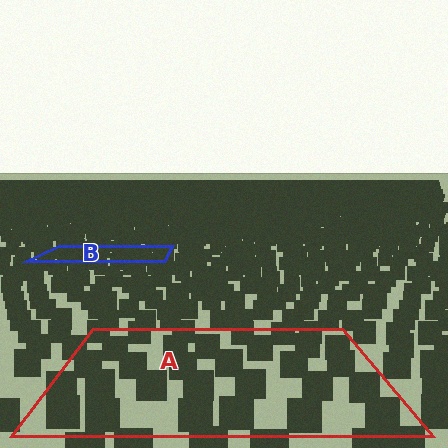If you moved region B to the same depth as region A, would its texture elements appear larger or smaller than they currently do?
They would appear larger. At a closer depth, the same texture elements are projected at a bigger on-screen size.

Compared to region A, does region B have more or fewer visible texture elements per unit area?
Region B has more texture elements per unit area — they are packed more densely because it is farther away.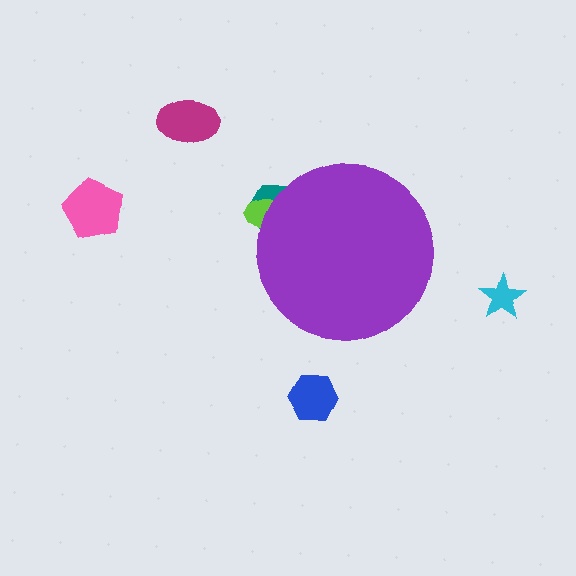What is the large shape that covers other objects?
A purple circle.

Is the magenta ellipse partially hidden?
No, the magenta ellipse is fully visible.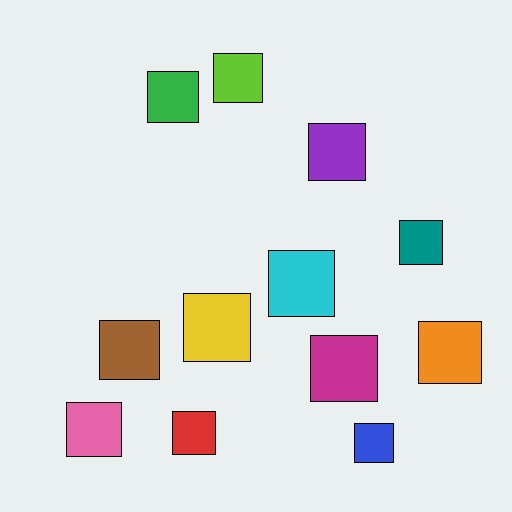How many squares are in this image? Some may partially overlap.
There are 12 squares.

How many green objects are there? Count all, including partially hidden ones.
There is 1 green object.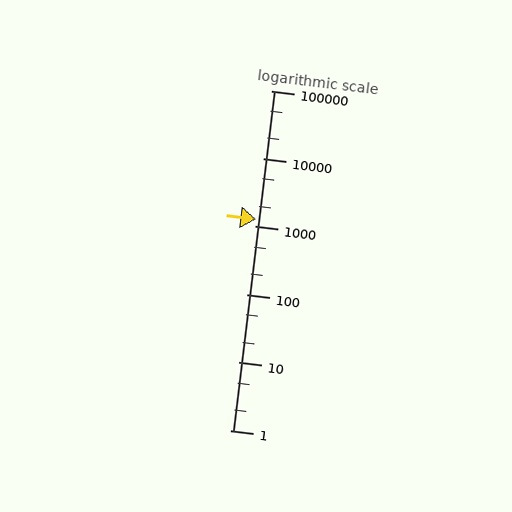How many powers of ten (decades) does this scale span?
The scale spans 5 decades, from 1 to 100000.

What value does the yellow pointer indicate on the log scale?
The pointer indicates approximately 1300.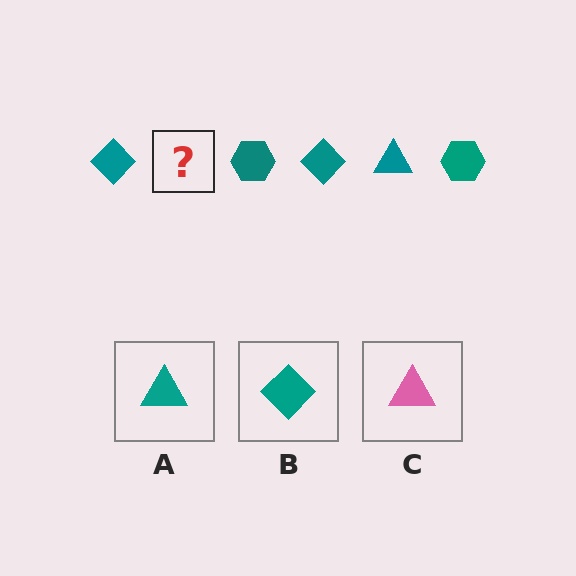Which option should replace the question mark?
Option A.